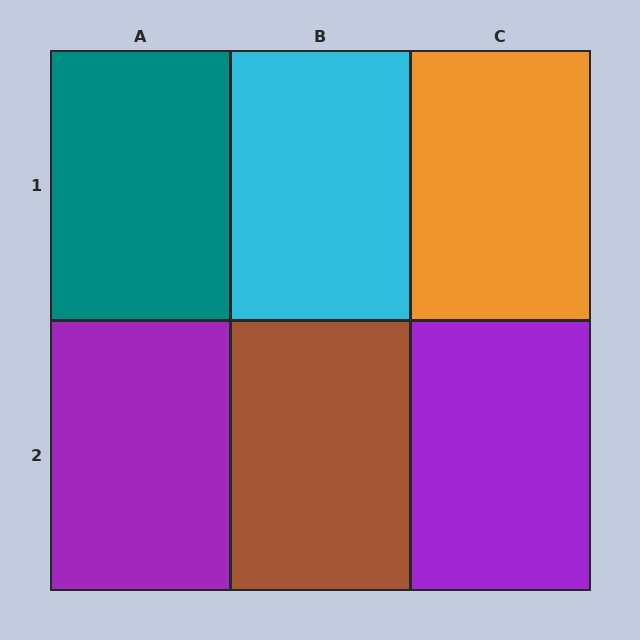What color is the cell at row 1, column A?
Teal.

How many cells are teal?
1 cell is teal.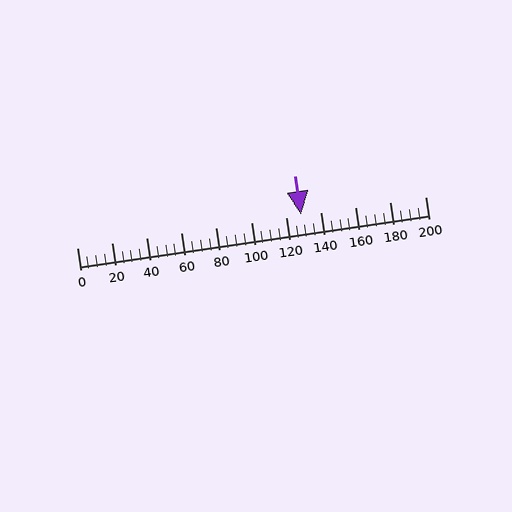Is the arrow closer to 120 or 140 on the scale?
The arrow is closer to 120.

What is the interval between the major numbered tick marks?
The major tick marks are spaced 20 units apart.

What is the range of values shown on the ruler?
The ruler shows values from 0 to 200.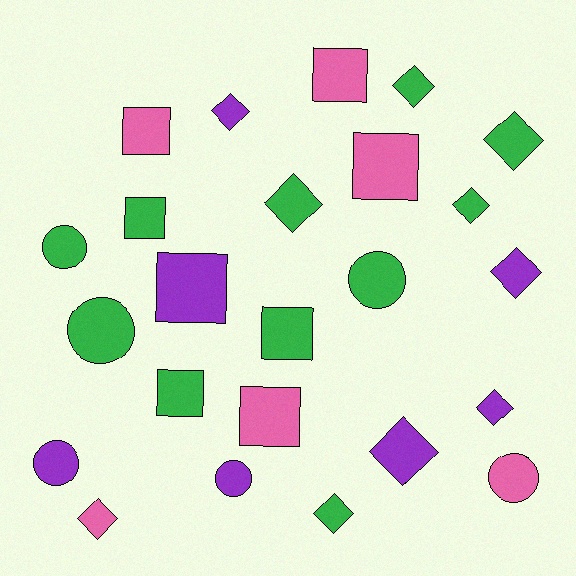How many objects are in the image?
There are 24 objects.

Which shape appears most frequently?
Diamond, with 10 objects.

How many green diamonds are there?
There are 5 green diamonds.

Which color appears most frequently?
Green, with 11 objects.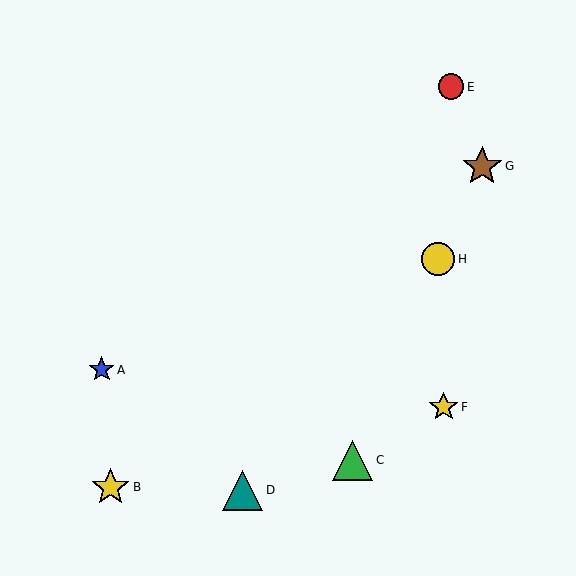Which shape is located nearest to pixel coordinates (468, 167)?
The brown star (labeled G) at (482, 166) is nearest to that location.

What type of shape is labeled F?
Shape F is a yellow star.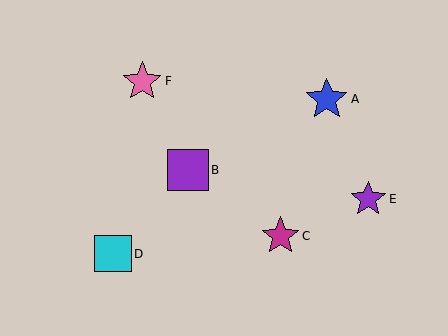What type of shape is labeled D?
Shape D is a cyan square.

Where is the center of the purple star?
The center of the purple star is at (368, 199).